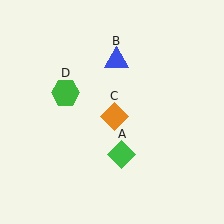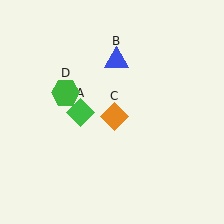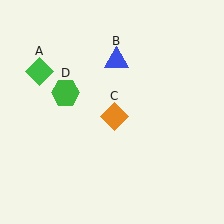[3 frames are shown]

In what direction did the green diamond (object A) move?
The green diamond (object A) moved up and to the left.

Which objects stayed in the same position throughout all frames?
Blue triangle (object B) and orange diamond (object C) and green hexagon (object D) remained stationary.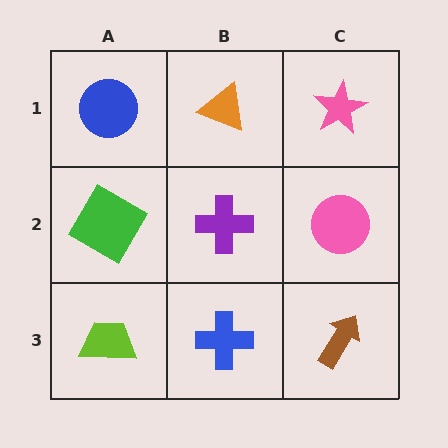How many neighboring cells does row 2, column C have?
3.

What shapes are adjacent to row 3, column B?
A purple cross (row 2, column B), a lime trapezoid (row 3, column A), a brown arrow (row 3, column C).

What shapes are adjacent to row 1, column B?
A purple cross (row 2, column B), a blue circle (row 1, column A), a pink star (row 1, column C).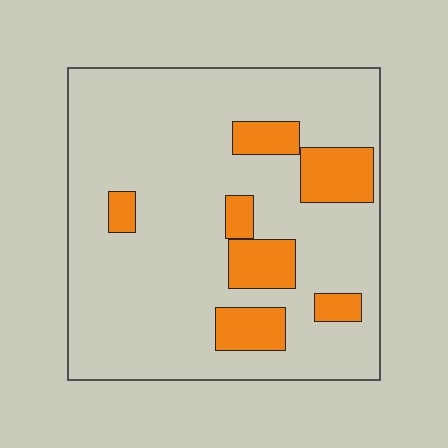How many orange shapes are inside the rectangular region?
7.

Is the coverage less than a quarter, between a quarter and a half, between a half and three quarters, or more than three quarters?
Less than a quarter.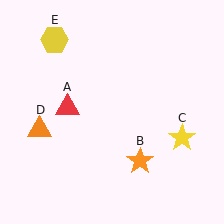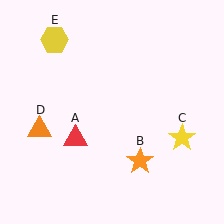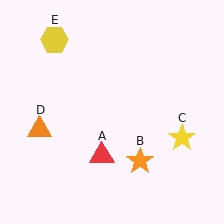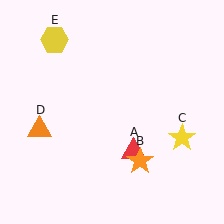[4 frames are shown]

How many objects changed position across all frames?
1 object changed position: red triangle (object A).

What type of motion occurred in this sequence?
The red triangle (object A) rotated counterclockwise around the center of the scene.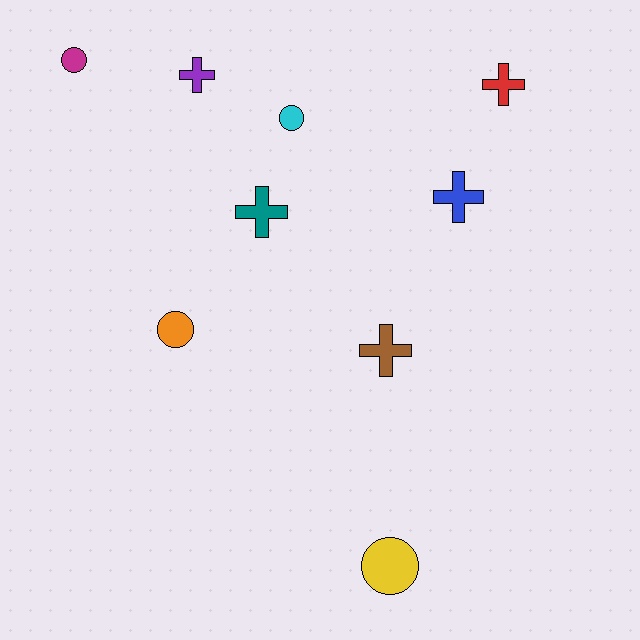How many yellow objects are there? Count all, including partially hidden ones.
There is 1 yellow object.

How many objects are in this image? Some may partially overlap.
There are 9 objects.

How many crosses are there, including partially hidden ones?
There are 5 crosses.